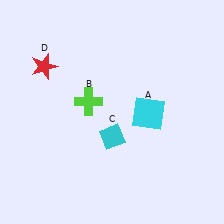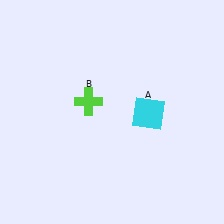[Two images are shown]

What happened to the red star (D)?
The red star (D) was removed in Image 2. It was in the top-left area of Image 1.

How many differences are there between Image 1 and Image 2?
There are 2 differences between the two images.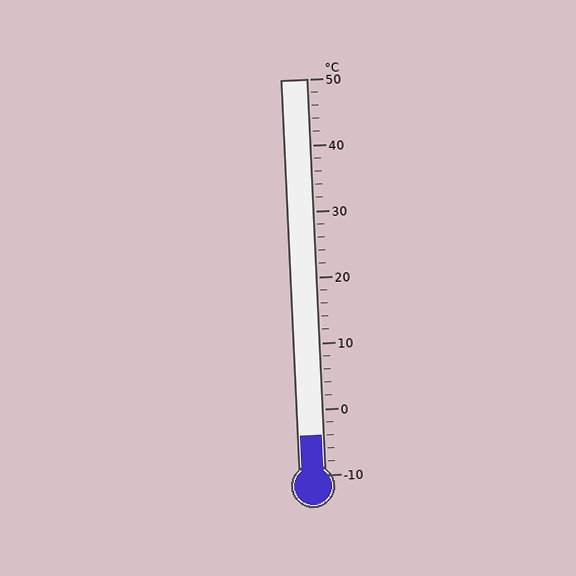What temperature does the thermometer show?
The thermometer shows approximately -4°C.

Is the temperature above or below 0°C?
The temperature is below 0°C.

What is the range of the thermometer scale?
The thermometer scale ranges from -10°C to 50°C.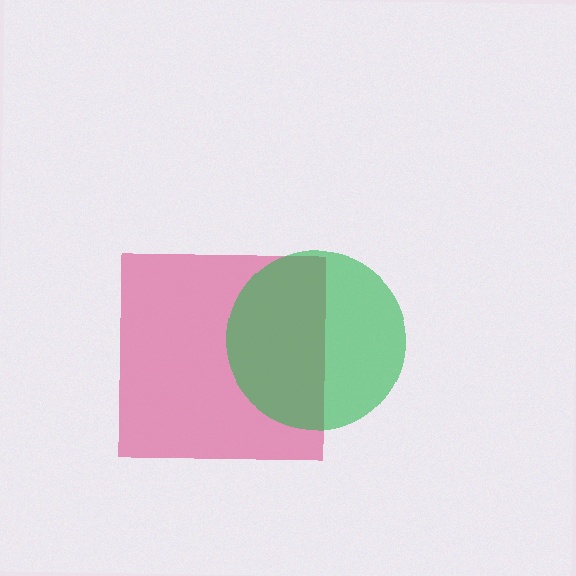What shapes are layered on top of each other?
The layered shapes are: a pink square, a green circle.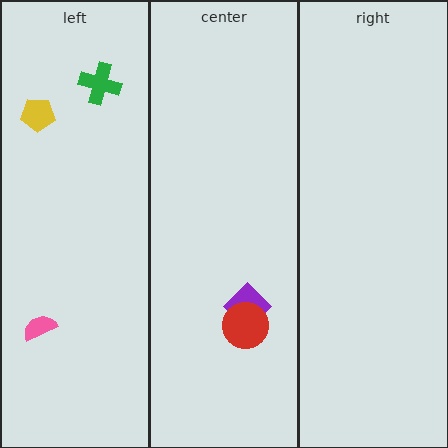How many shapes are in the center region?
2.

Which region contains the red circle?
The center region.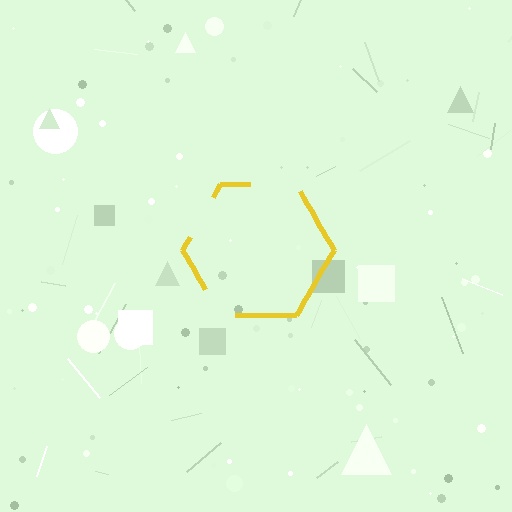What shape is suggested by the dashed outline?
The dashed outline suggests a hexagon.